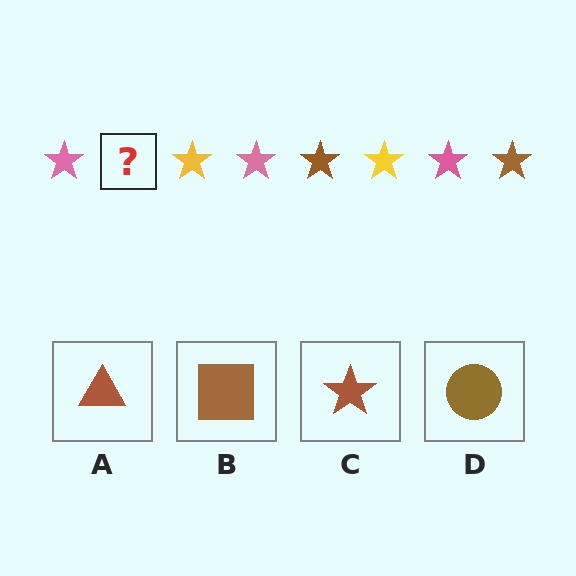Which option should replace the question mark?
Option C.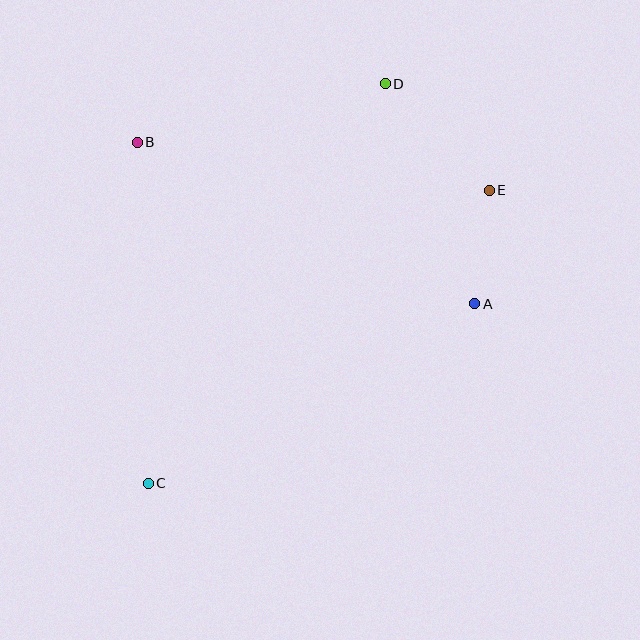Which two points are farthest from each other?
Points C and D are farthest from each other.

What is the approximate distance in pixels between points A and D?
The distance between A and D is approximately 237 pixels.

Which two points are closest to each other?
Points A and E are closest to each other.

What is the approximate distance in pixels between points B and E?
The distance between B and E is approximately 356 pixels.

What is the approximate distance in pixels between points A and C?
The distance between A and C is approximately 372 pixels.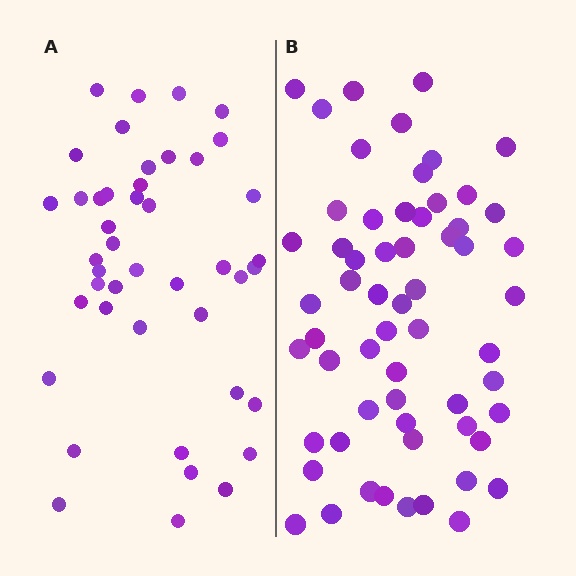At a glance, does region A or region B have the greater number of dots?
Region B (the right region) has more dots.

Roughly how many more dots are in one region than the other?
Region B has approximately 15 more dots than region A.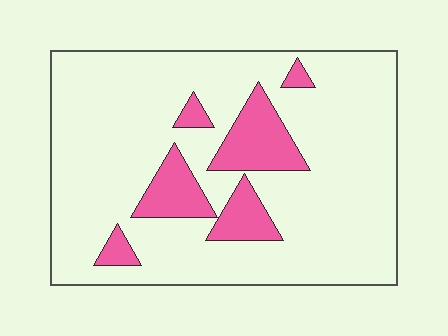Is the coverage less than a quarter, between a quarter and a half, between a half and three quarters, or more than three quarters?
Less than a quarter.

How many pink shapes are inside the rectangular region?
6.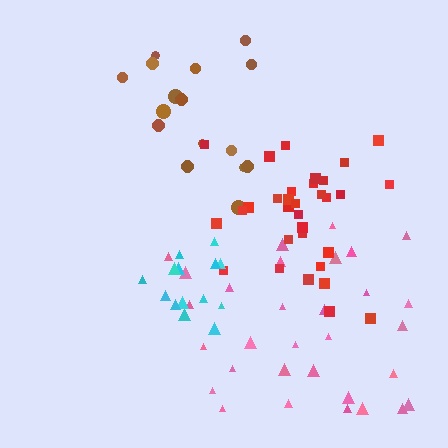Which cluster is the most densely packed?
Cyan.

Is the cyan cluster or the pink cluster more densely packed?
Cyan.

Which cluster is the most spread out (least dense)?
Brown.